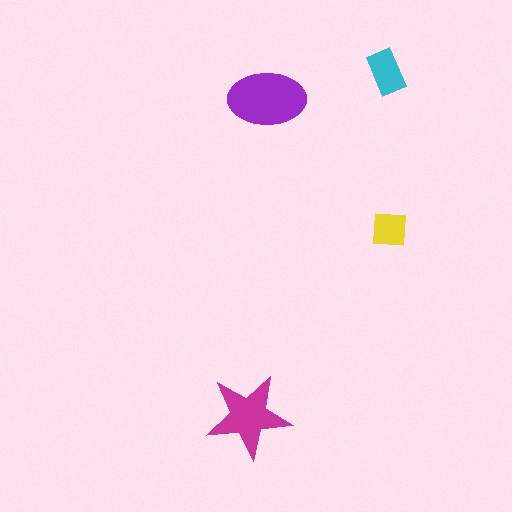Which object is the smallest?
The yellow square.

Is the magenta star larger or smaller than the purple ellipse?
Smaller.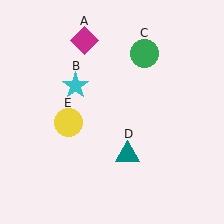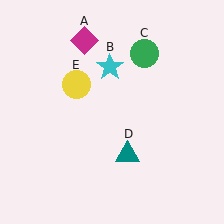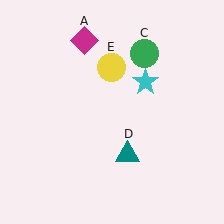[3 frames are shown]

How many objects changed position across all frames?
2 objects changed position: cyan star (object B), yellow circle (object E).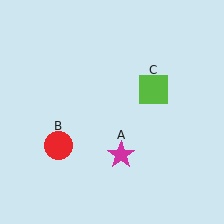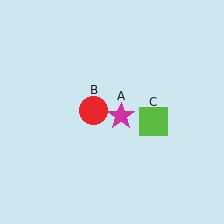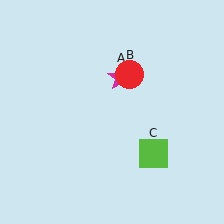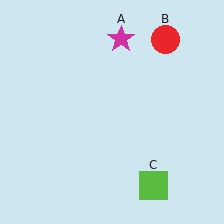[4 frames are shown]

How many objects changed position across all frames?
3 objects changed position: magenta star (object A), red circle (object B), lime square (object C).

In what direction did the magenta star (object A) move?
The magenta star (object A) moved up.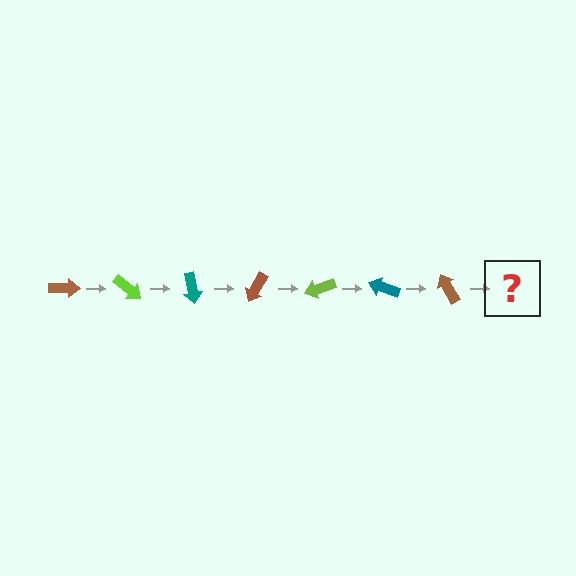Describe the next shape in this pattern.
It should be a lime arrow, rotated 280 degrees from the start.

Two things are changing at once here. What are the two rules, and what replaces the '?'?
The two rules are that it rotates 40 degrees each step and the color cycles through brown, lime, and teal. The '?' should be a lime arrow, rotated 280 degrees from the start.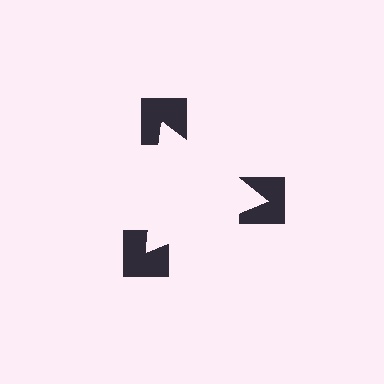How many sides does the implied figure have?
3 sides.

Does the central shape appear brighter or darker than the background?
It typically appears slightly brighter than the background, even though no actual brightness change is drawn.